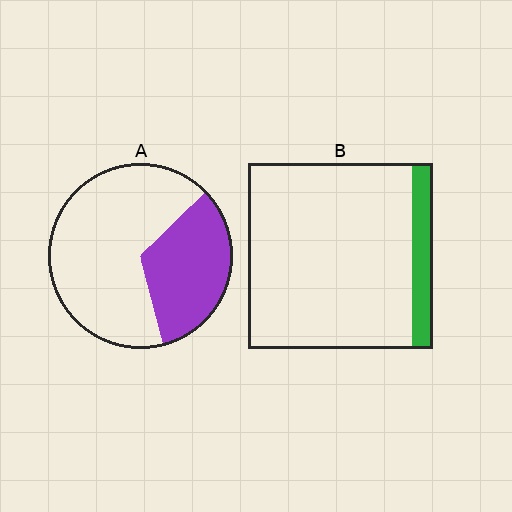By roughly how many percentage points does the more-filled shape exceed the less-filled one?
By roughly 20 percentage points (A over B).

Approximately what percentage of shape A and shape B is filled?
A is approximately 35% and B is approximately 10%.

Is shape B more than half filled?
No.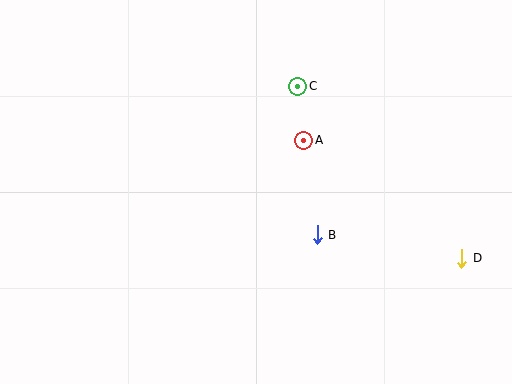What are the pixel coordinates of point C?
Point C is at (298, 86).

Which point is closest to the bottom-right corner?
Point D is closest to the bottom-right corner.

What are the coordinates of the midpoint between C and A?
The midpoint between C and A is at (301, 113).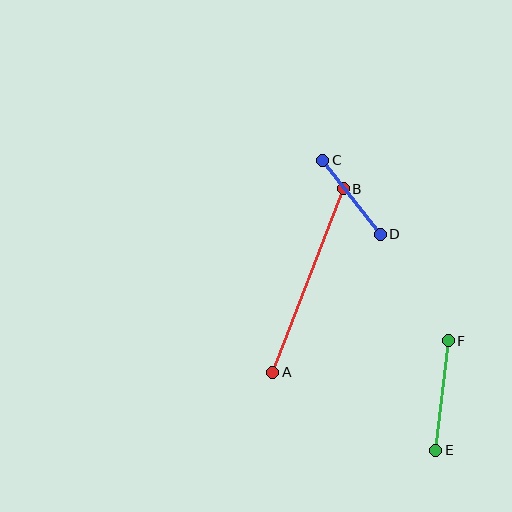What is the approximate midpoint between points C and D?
The midpoint is at approximately (352, 197) pixels.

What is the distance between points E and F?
The distance is approximately 110 pixels.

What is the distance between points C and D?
The distance is approximately 94 pixels.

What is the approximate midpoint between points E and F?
The midpoint is at approximately (442, 395) pixels.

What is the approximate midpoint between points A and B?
The midpoint is at approximately (308, 280) pixels.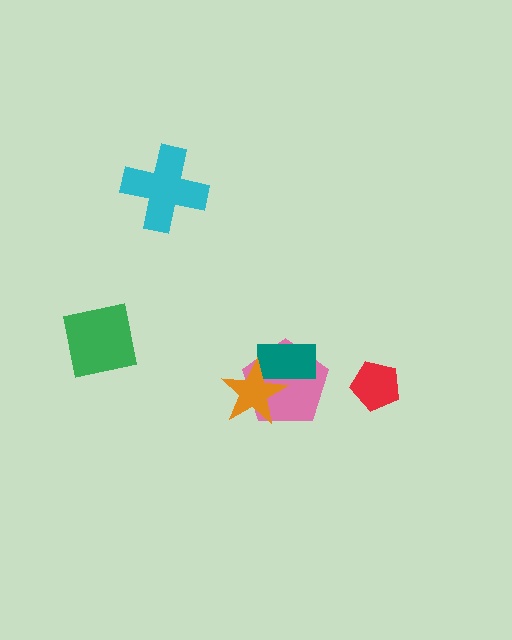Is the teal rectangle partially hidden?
Yes, it is partially covered by another shape.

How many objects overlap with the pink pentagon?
2 objects overlap with the pink pentagon.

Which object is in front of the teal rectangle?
The orange star is in front of the teal rectangle.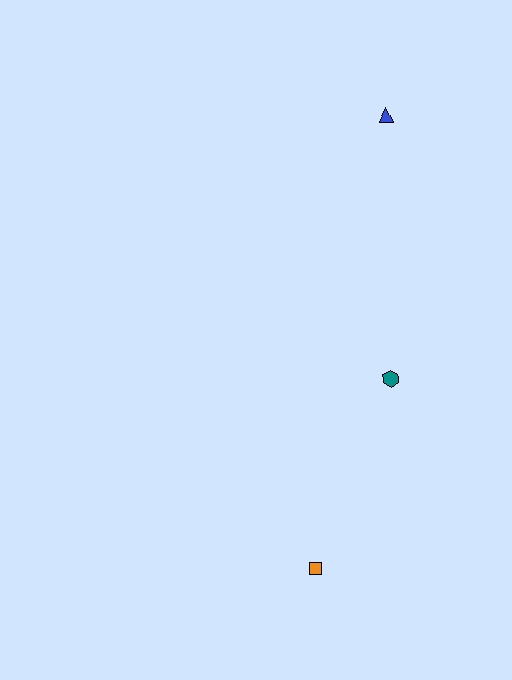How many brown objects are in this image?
There are no brown objects.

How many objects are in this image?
There are 3 objects.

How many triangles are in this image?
There is 1 triangle.